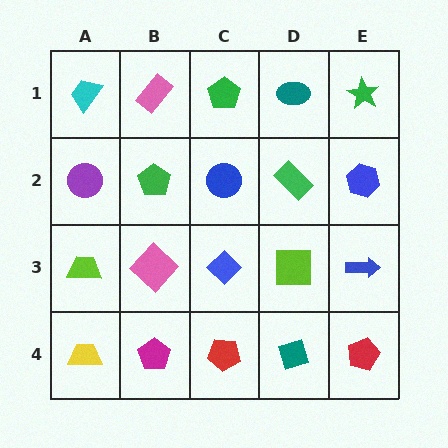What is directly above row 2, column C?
A green pentagon.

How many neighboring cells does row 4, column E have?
2.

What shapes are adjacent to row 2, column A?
A cyan trapezoid (row 1, column A), a lime trapezoid (row 3, column A), a green pentagon (row 2, column B).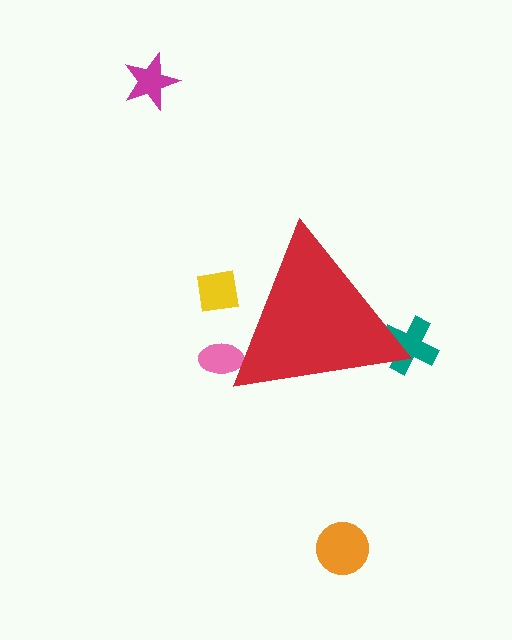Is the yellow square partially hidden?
Yes, the yellow square is partially hidden behind the red triangle.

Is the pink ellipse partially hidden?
Yes, the pink ellipse is partially hidden behind the red triangle.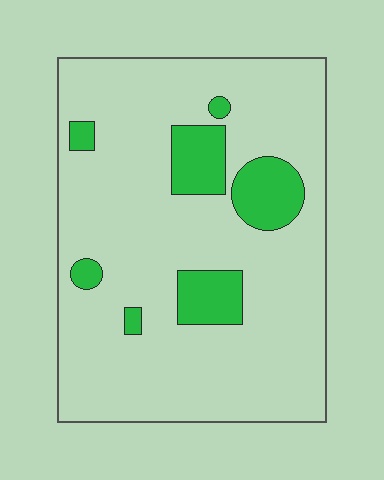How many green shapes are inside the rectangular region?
7.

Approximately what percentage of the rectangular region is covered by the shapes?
Approximately 15%.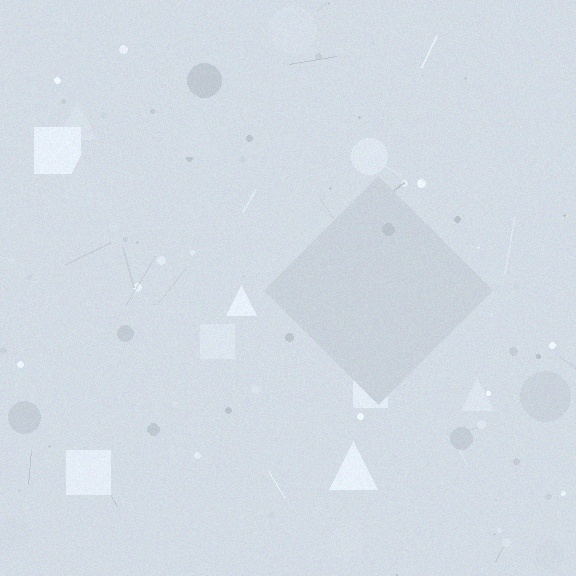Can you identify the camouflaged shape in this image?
The camouflaged shape is a diamond.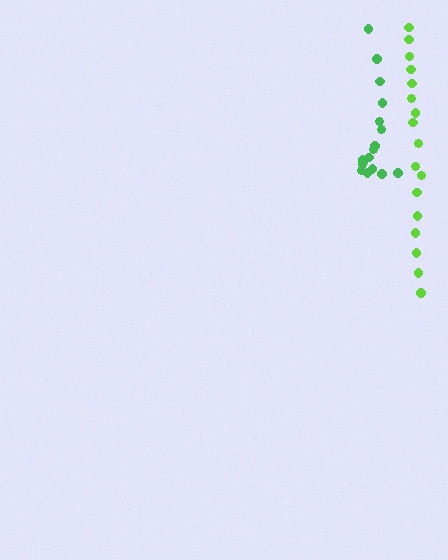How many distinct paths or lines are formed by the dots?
There are 2 distinct paths.